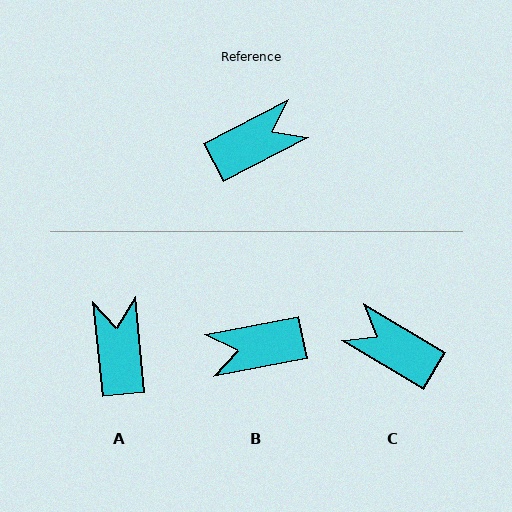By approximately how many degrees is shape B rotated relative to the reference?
Approximately 163 degrees counter-clockwise.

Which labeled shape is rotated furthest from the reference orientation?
B, about 163 degrees away.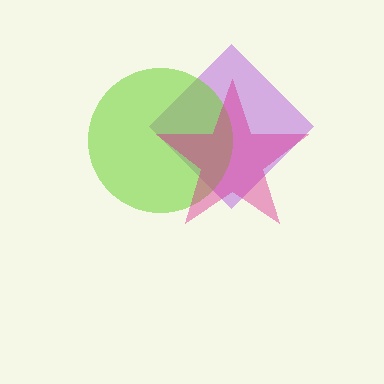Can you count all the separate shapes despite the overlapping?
Yes, there are 3 separate shapes.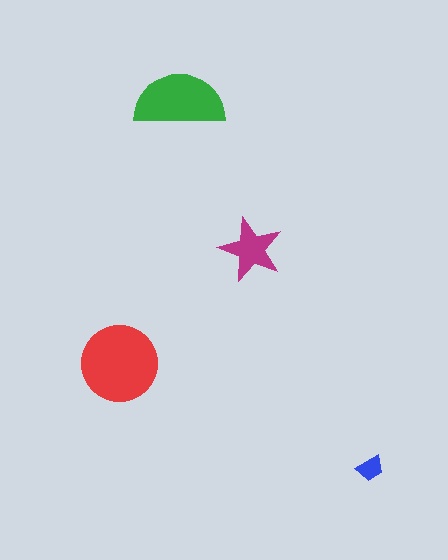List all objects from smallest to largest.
The blue trapezoid, the magenta star, the green semicircle, the red circle.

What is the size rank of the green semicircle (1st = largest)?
2nd.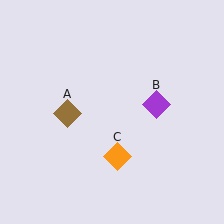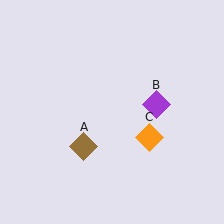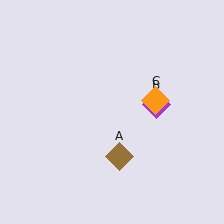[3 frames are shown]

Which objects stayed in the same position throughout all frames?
Purple diamond (object B) remained stationary.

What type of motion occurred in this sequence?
The brown diamond (object A), orange diamond (object C) rotated counterclockwise around the center of the scene.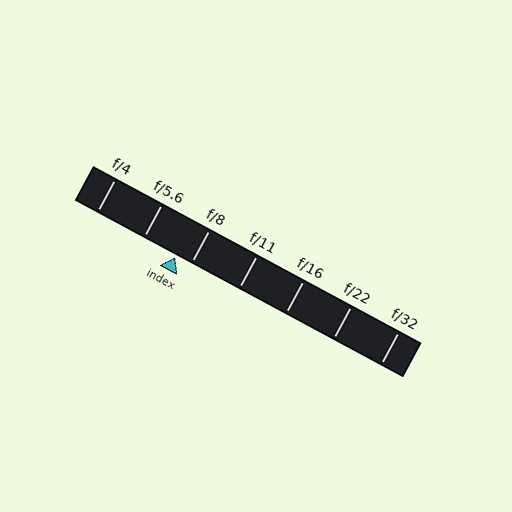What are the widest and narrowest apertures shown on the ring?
The widest aperture shown is f/4 and the narrowest is f/32.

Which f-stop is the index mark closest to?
The index mark is closest to f/8.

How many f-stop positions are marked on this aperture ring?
There are 7 f-stop positions marked.